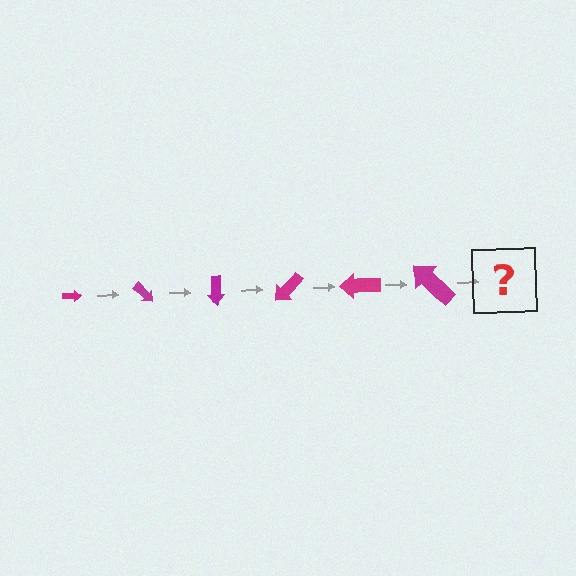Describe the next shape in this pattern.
It should be an arrow, larger than the previous one and rotated 270 degrees from the start.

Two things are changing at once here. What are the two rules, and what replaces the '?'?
The two rules are that the arrow grows larger each step and it rotates 45 degrees each step. The '?' should be an arrow, larger than the previous one and rotated 270 degrees from the start.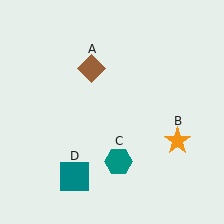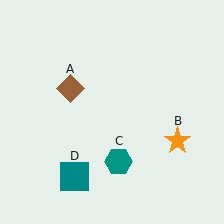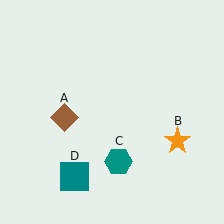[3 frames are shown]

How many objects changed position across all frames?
1 object changed position: brown diamond (object A).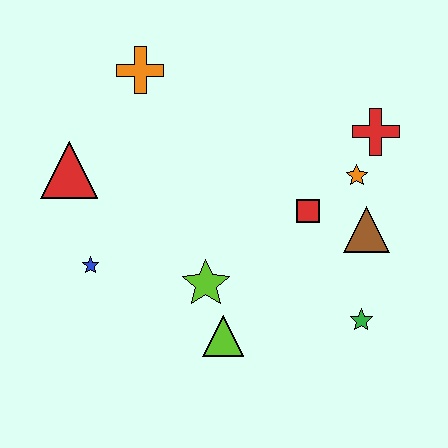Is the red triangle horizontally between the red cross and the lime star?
No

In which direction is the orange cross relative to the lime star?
The orange cross is above the lime star.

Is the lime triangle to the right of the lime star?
Yes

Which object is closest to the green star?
The brown triangle is closest to the green star.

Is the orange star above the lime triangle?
Yes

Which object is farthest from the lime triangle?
The orange cross is farthest from the lime triangle.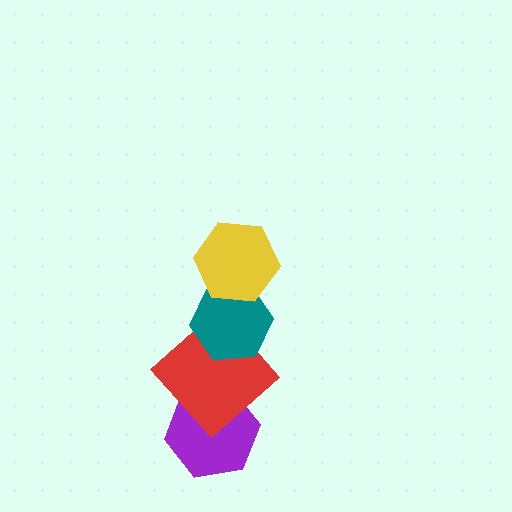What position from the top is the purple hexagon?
The purple hexagon is 4th from the top.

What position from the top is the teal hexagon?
The teal hexagon is 2nd from the top.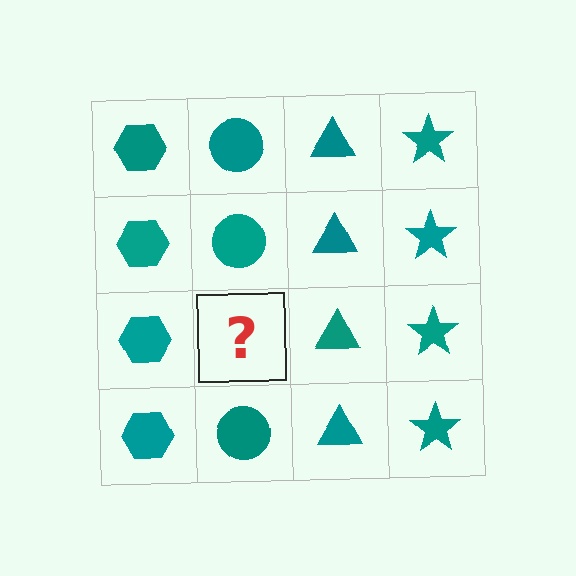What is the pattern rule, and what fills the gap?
The rule is that each column has a consistent shape. The gap should be filled with a teal circle.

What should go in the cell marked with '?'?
The missing cell should contain a teal circle.